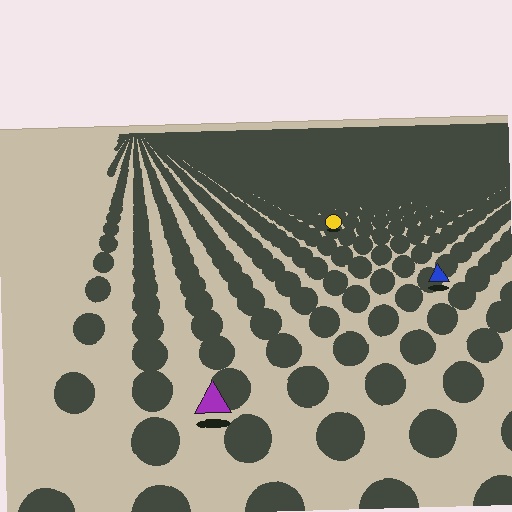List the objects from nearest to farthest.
From nearest to farthest: the purple triangle, the blue triangle, the yellow circle.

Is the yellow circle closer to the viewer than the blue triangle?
No. The blue triangle is closer — you can tell from the texture gradient: the ground texture is coarser near it.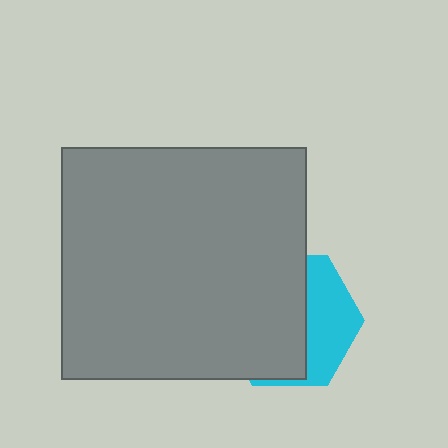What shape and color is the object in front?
The object in front is a gray rectangle.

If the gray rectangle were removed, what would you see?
You would see the complete cyan hexagon.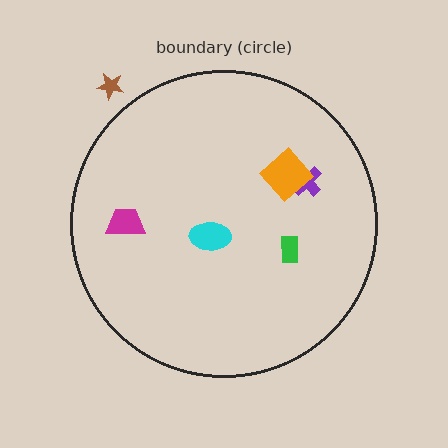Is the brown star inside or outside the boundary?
Outside.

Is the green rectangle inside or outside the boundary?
Inside.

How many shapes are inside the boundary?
5 inside, 1 outside.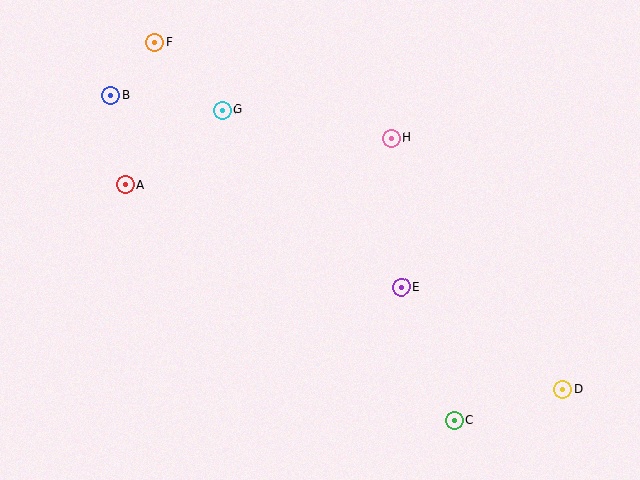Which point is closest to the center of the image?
Point E at (402, 287) is closest to the center.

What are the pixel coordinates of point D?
Point D is at (563, 389).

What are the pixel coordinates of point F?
Point F is at (155, 42).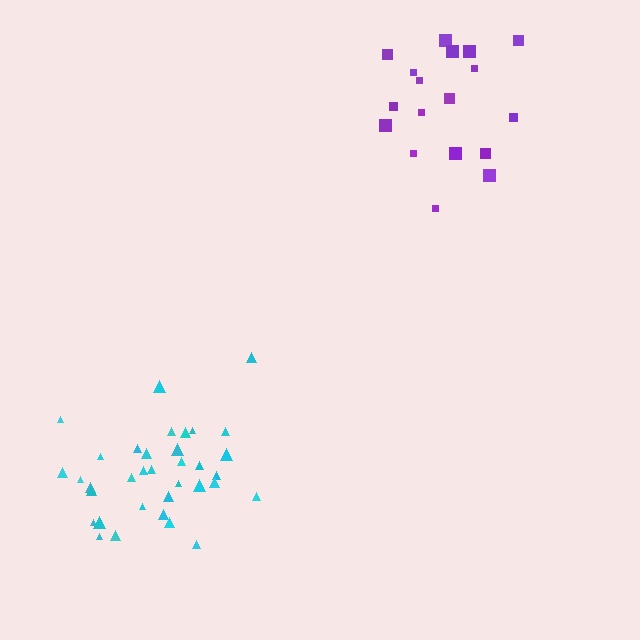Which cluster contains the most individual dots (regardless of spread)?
Cyan (35).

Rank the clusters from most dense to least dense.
cyan, purple.